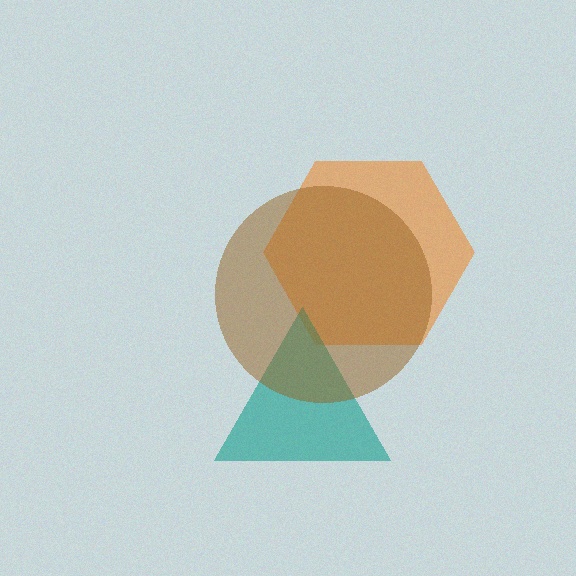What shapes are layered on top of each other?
The layered shapes are: an orange hexagon, a teal triangle, a brown circle.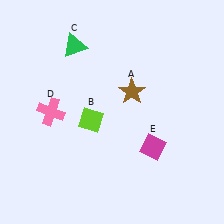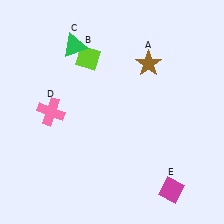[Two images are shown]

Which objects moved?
The objects that moved are: the brown star (A), the lime diamond (B), the magenta diamond (E).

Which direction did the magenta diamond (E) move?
The magenta diamond (E) moved down.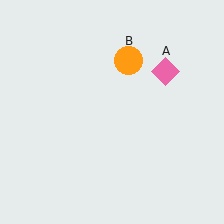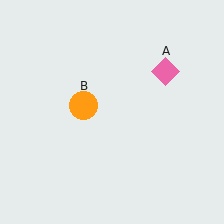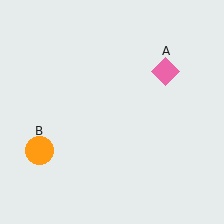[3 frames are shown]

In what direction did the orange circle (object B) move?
The orange circle (object B) moved down and to the left.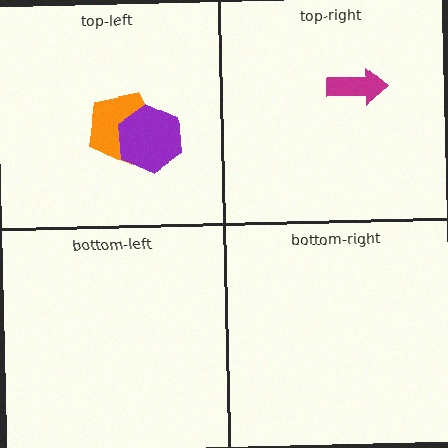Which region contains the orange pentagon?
The top-left region.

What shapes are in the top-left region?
The orange pentagon, the brown semicircle, the purple hexagon.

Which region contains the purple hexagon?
The top-left region.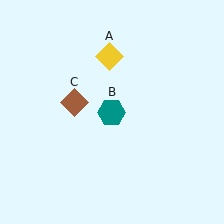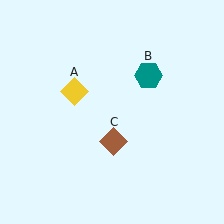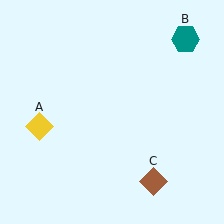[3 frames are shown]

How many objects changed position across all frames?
3 objects changed position: yellow diamond (object A), teal hexagon (object B), brown diamond (object C).